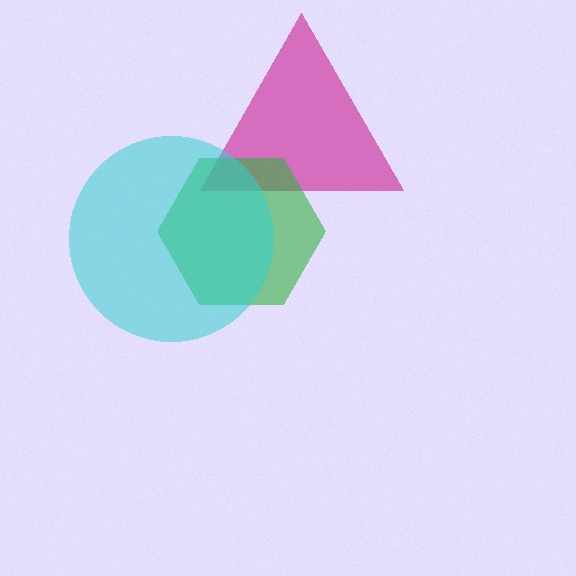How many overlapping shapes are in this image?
There are 3 overlapping shapes in the image.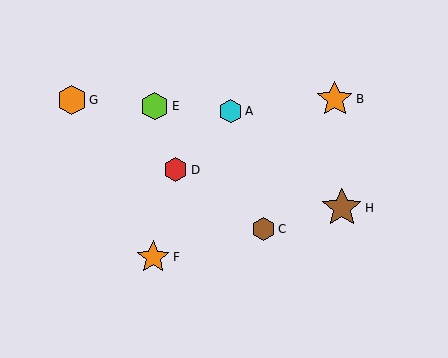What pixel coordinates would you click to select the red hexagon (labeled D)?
Click at (176, 170) to select the red hexagon D.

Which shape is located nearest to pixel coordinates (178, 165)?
The red hexagon (labeled D) at (176, 170) is nearest to that location.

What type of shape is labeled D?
Shape D is a red hexagon.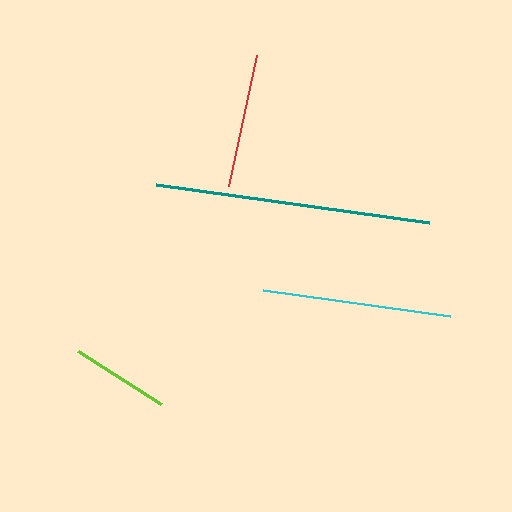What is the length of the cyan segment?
The cyan segment is approximately 190 pixels long.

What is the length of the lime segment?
The lime segment is approximately 99 pixels long.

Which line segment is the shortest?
The lime line is the shortest at approximately 99 pixels.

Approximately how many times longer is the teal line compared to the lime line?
The teal line is approximately 2.8 times the length of the lime line.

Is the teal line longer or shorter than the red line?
The teal line is longer than the red line.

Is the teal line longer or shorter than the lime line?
The teal line is longer than the lime line.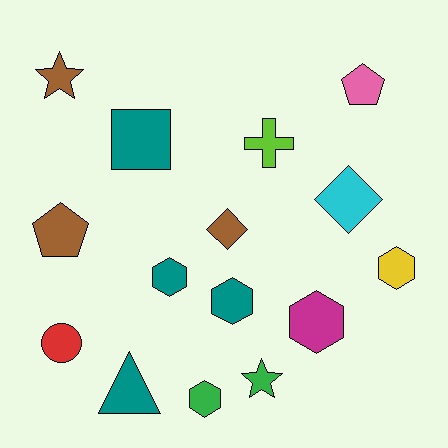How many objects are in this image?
There are 15 objects.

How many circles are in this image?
There is 1 circle.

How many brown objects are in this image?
There are 3 brown objects.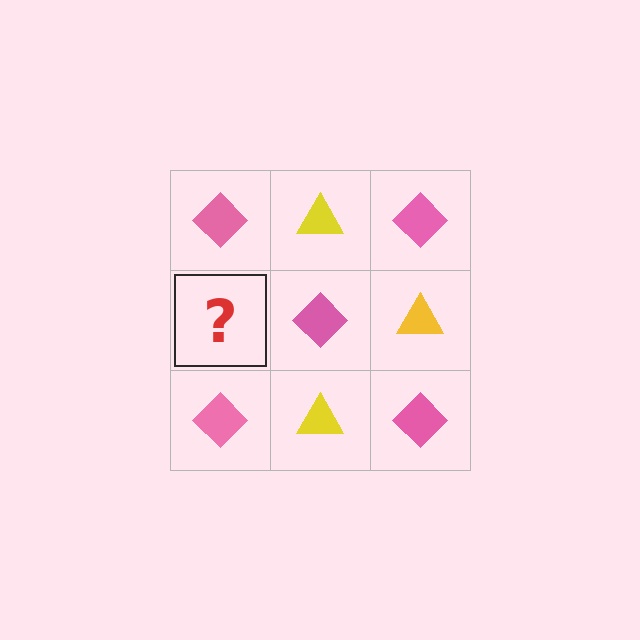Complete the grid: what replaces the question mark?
The question mark should be replaced with a yellow triangle.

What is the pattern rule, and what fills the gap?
The rule is that it alternates pink diamond and yellow triangle in a checkerboard pattern. The gap should be filled with a yellow triangle.